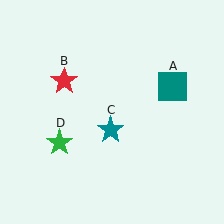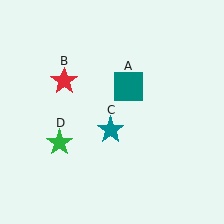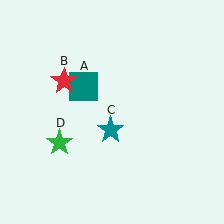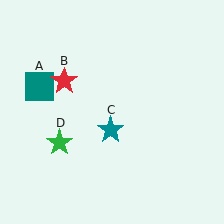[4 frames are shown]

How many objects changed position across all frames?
1 object changed position: teal square (object A).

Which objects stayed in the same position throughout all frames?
Red star (object B) and teal star (object C) and green star (object D) remained stationary.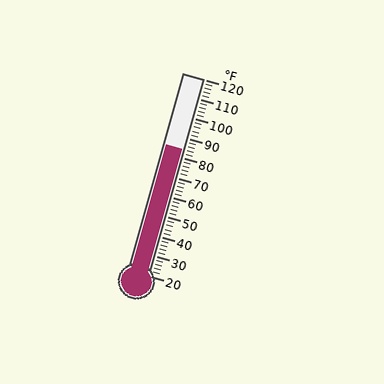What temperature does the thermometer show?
The thermometer shows approximately 84°F.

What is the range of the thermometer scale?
The thermometer scale ranges from 20°F to 120°F.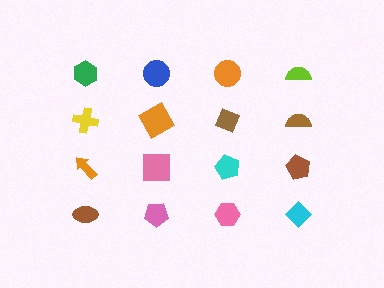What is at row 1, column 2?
A blue circle.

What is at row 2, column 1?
A yellow cross.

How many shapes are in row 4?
4 shapes.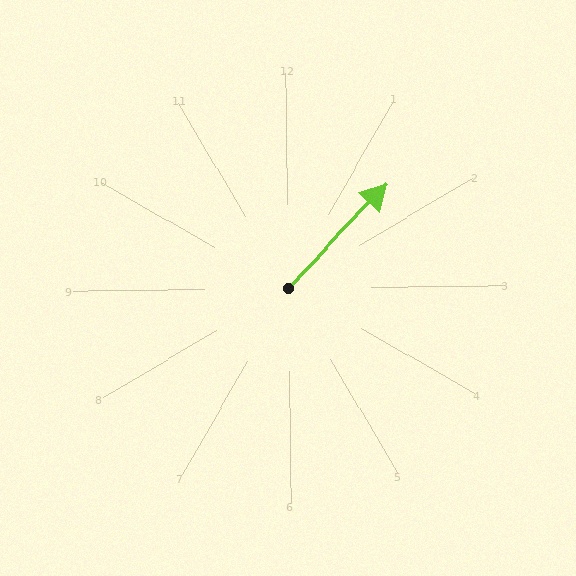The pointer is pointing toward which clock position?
Roughly 1 o'clock.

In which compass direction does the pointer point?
Northeast.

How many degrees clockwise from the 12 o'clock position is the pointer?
Approximately 44 degrees.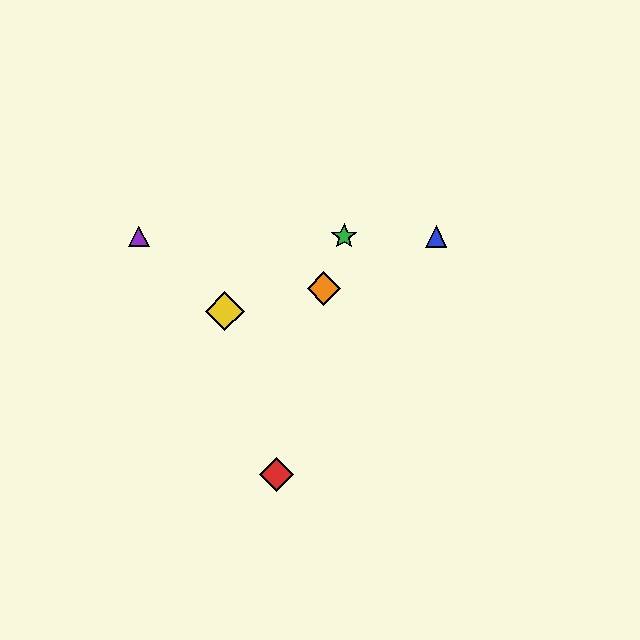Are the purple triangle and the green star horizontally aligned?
Yes, both are at y≈236.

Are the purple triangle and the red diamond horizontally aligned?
No, the purple triangle is at y≈236 and the red diamond is at y≈474.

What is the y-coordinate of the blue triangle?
The blue triangle is at y≈236.